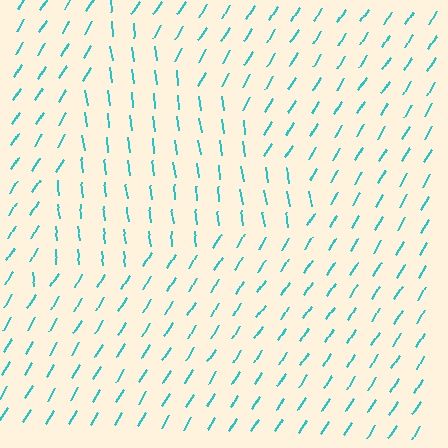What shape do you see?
I see a triangle.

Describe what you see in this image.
The image is filled with small cyan line segments. A triangle region in the image has lines oriented differently from the surrounding lines, creating a visible texture boundary.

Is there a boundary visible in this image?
Yes, there is a texture boundary formed by a change in line orientation.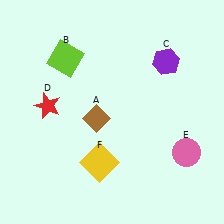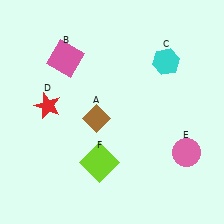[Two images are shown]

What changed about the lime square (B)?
In Image 1, B is lime. In Image 2, it changed to pink.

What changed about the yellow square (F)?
In Image 1, F is yellow. In Image 2, it changed to lime.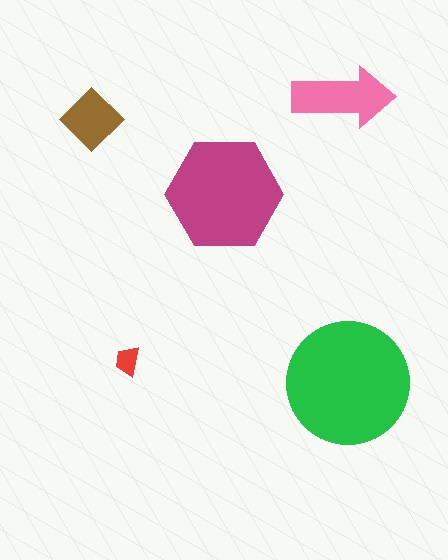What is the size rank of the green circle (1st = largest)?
1st.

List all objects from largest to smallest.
The green circle, the magenta hexagon, the pink arrow, the brown diamond, the red trapezoid.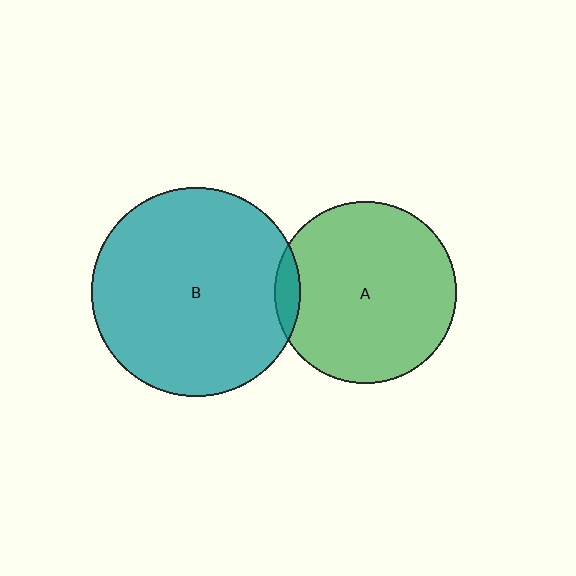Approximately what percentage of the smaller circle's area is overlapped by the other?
Approximately 5%.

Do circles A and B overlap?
Yes.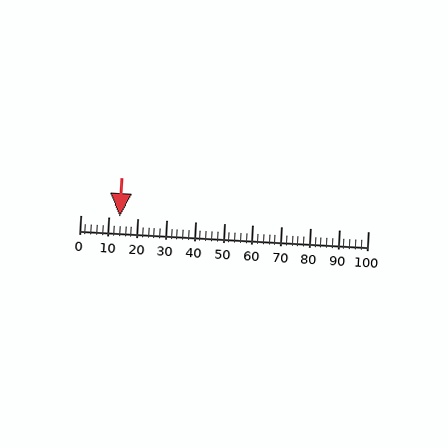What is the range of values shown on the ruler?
The ruler shows values from 0 to 100.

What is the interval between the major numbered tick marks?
The major tick marks are spaced 10 units apart.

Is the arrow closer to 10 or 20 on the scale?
The arrow is closer to 10.